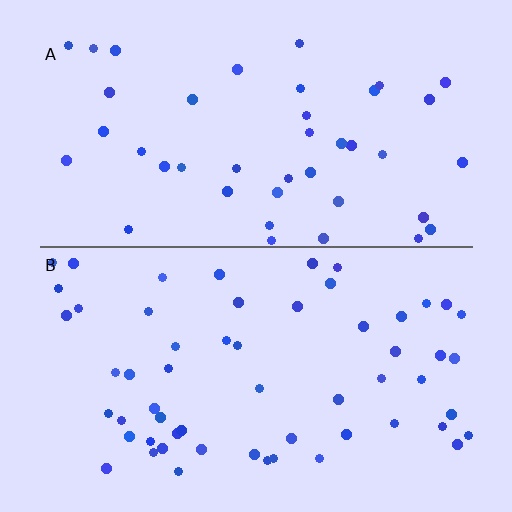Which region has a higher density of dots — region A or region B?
B (the bottom).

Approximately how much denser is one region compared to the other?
Approximately 1.4× — region B over region A.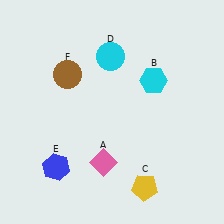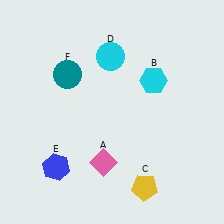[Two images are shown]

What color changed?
The circle (F) changed from brown in Image 1 to teal in Image 2.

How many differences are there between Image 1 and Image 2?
There is 1 difference between the two images.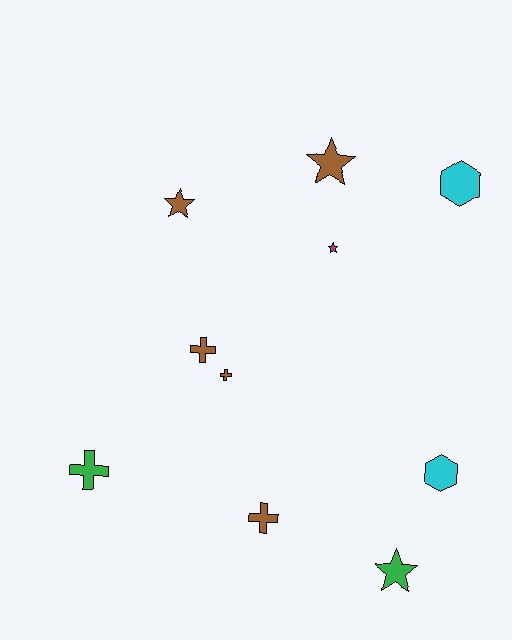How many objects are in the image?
There are 10 objects.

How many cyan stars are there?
There are no cyan stars.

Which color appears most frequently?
Brown, with 5 objects.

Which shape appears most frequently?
Star, with 4 objects.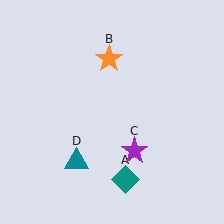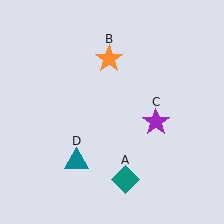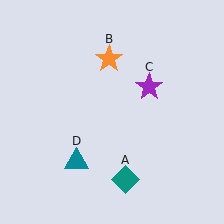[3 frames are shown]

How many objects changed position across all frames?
1 object changed position: purple star (object C).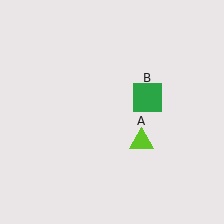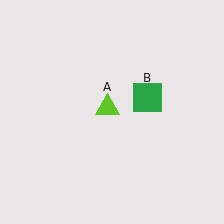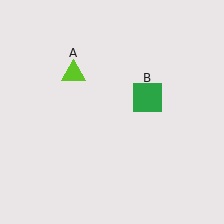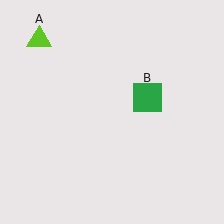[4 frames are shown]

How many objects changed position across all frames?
1 object changed position: lime triangle (object A).